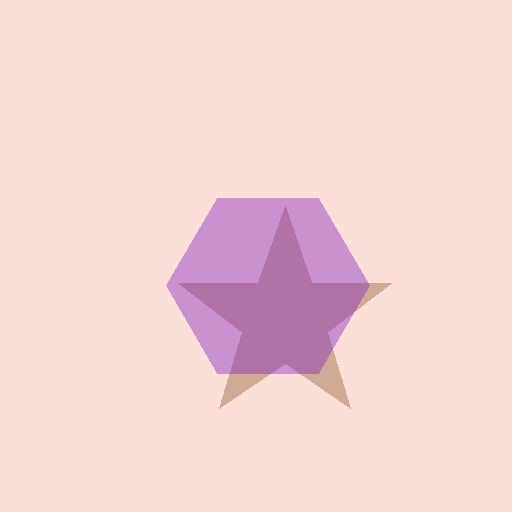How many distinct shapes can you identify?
There are 2 distinct shapes: a brown star, a purple hexagon.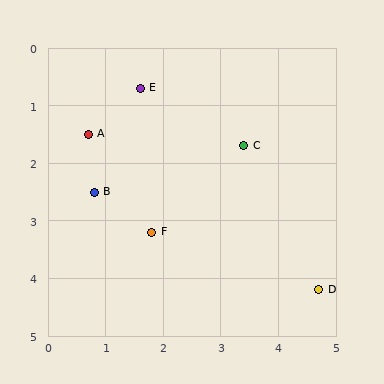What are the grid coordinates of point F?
Point F is at approximately (1.8, 3.2).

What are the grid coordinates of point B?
Point B is at approximately (0.8, 2.5).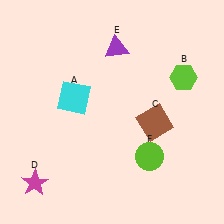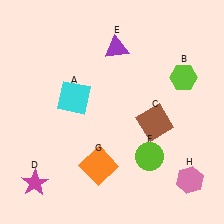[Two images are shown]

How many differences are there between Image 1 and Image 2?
There are 2 differences between the two images.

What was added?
An orange square (G), a pink hexagon (H) were added in Image 2.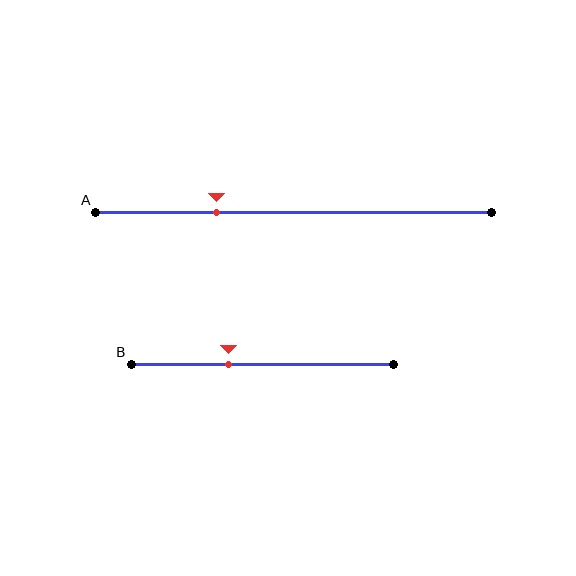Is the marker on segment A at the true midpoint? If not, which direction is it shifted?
No, the marker on segment A is shifted to the left by about 20% of the segment length.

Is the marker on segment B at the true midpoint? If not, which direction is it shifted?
No, the marker on segment B is shifted to the left by about 13% of the segment length.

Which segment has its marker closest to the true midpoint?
Segment B has its marker closest to the true midpoint.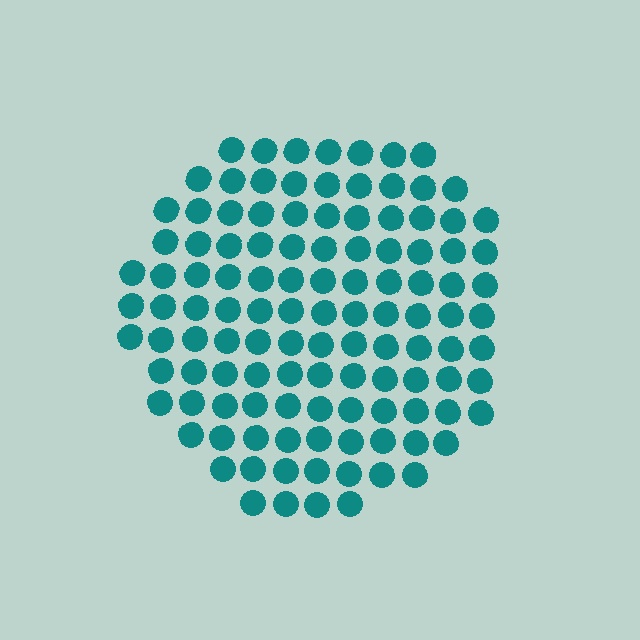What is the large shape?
The large shape is a circle.